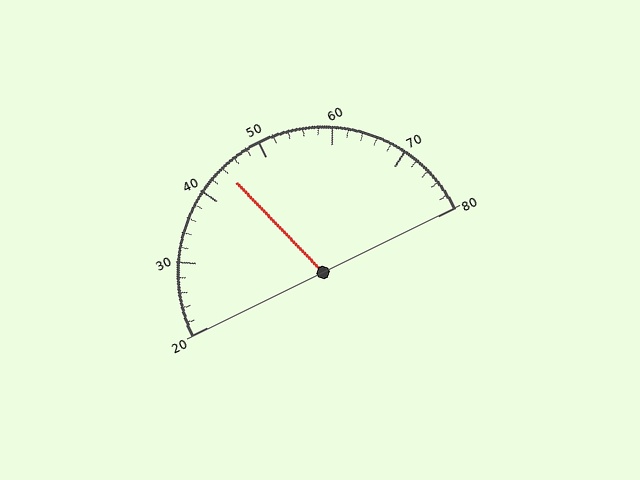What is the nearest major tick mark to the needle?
The nearest major tick mark is 40.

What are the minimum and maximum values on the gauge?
The gauge ranges from 20 to 80.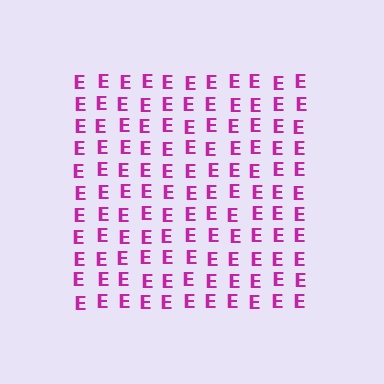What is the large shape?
The large shape is a square.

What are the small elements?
The small elements are letter E's.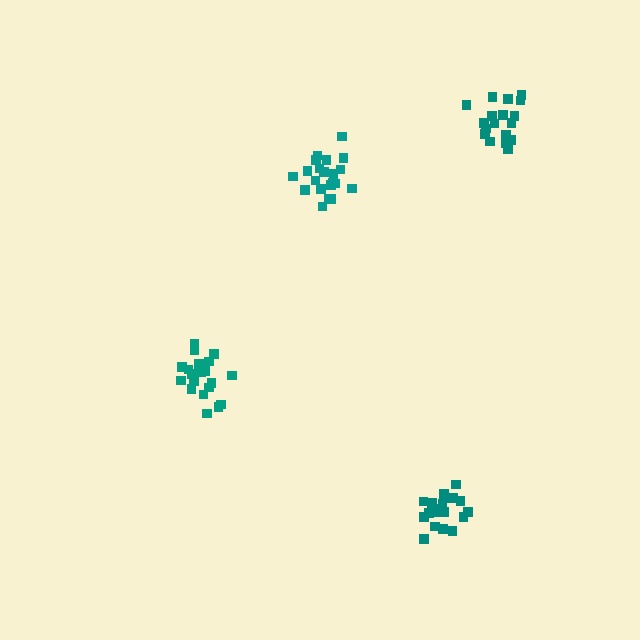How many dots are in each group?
Group 1: 21 dots, Group 2: 18 dots, Group 3: 20 dots, Group 4: 20 dots (79 total).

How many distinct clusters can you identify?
There are 4 distinct clusters.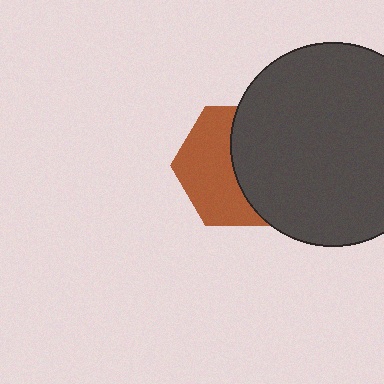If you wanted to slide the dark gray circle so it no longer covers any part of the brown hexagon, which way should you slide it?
Slide it right — that is the most direct way to separate the two shapes.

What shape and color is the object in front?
The object in front is a dark gray circle.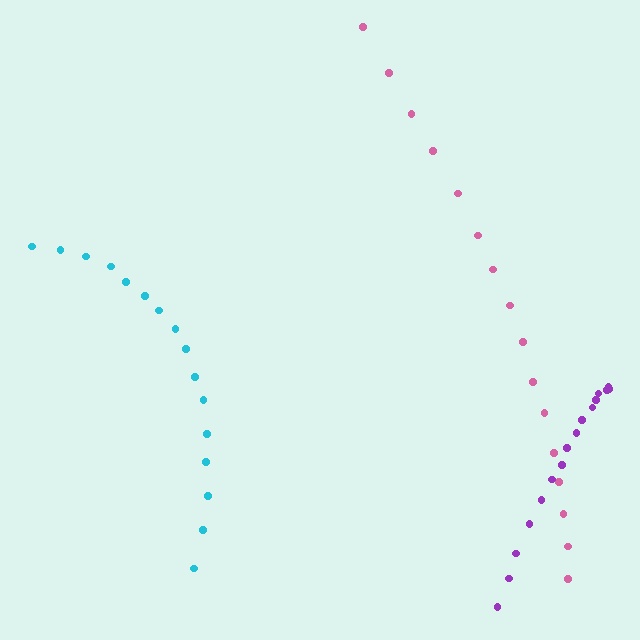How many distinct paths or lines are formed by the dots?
There are 3 distinct paths.